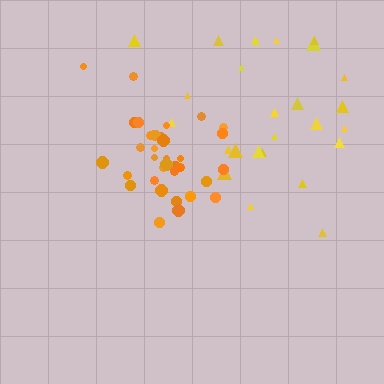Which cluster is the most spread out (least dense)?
Yellow.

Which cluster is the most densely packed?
Orange.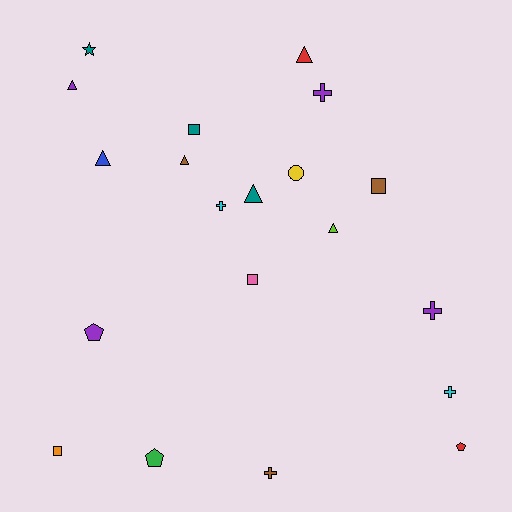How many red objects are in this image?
There are 2 red objects.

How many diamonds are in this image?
There are no diamonds.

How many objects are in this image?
There are 20 objects.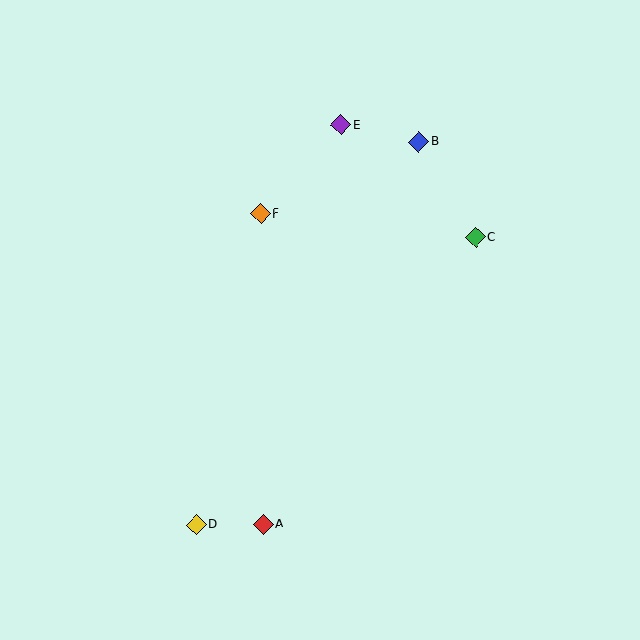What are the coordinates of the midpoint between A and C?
The midpoint between A and C is at (369, 381).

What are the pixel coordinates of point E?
Point E is at (341, 125).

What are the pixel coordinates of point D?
Point D is at (196, 525).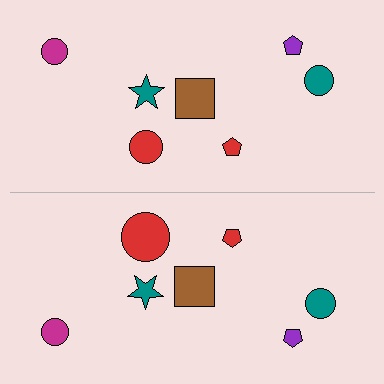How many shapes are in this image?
There are 14 shapes in this image.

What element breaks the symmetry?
The red circle on the bottom side has a different size than its mirror counterpart.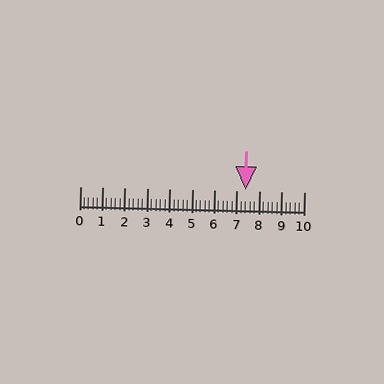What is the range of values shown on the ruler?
The ruler shows values from 0 to 10.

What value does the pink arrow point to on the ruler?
The pink arrow points to approximately 7.4.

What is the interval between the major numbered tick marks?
The major tick marks are spaced 1 units apart.